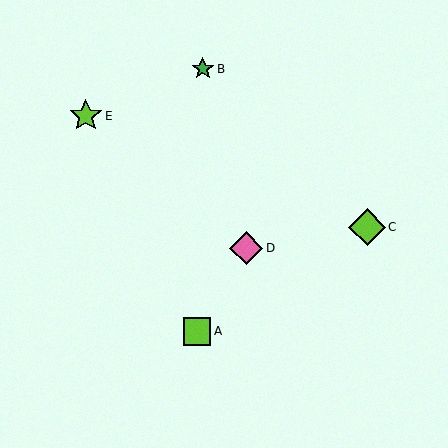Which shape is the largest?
The lime diamond (labeled C) is the largest.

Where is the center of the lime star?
The center of the lime star is at (86, 116).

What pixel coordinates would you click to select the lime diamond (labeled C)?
Click at (367, 227) to select the lime diamond C.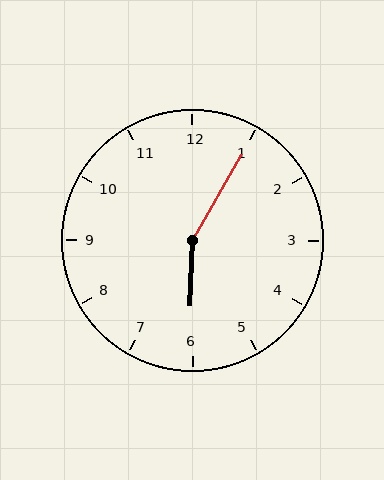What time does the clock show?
6:05.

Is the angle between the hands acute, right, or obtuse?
It is obtuse.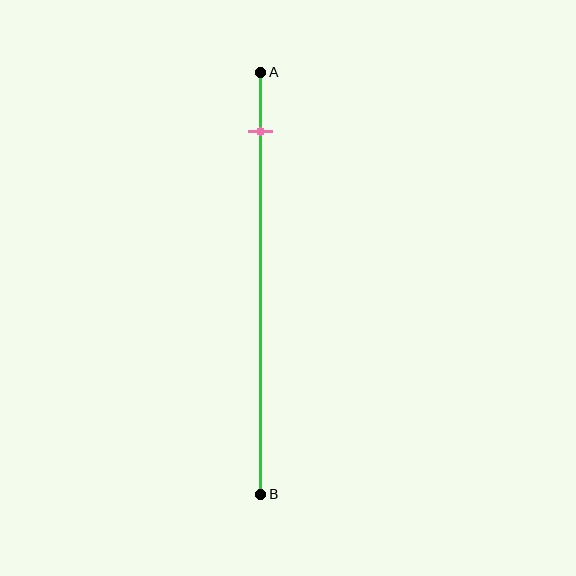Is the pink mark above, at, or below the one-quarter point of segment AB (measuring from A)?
The pink mark is above the one-quarter point of segment AB.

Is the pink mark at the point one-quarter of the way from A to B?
No, the mark is at about 15% from A, not at the 25% one-quarter point.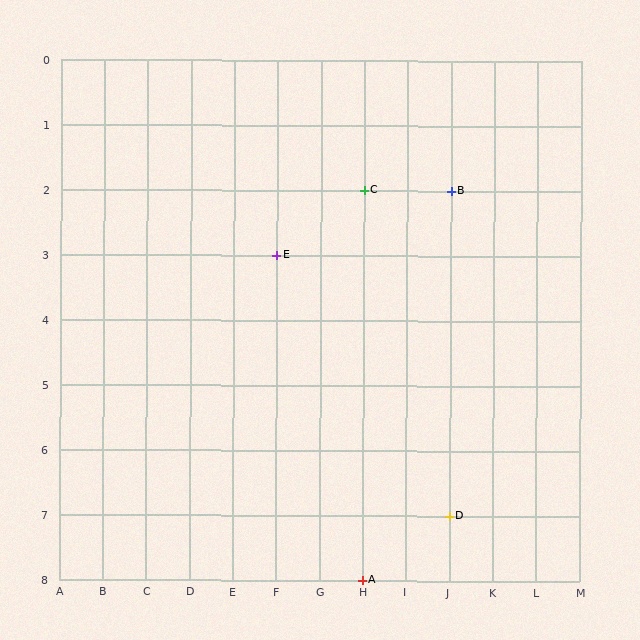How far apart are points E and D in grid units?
Points E and D are 4 columns and 4 rows apart (about 5.7 grid units diagonally).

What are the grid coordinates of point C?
Point C is at grid coordinates (H, 2).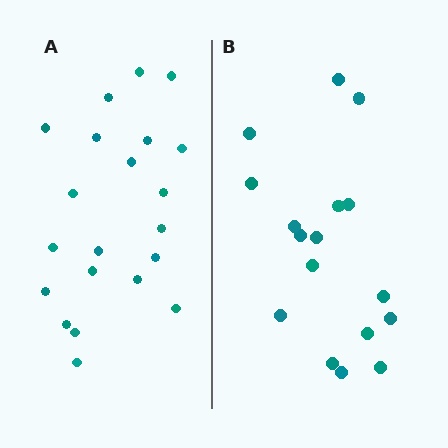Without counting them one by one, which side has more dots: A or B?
Region A (the left region) has more dots.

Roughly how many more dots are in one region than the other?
Region A has about 4 more dots than region B.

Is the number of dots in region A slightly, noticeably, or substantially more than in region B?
Region A has only slightly more — the two regions are fairly close. The ratio is roughly 1.2 to 1.